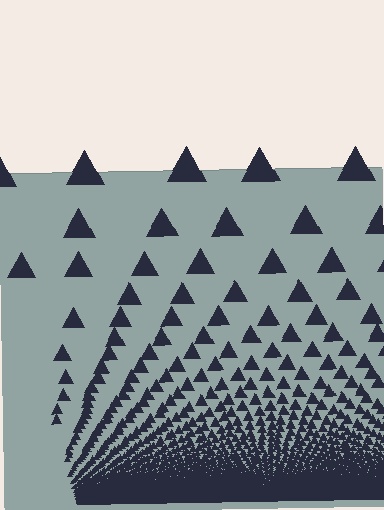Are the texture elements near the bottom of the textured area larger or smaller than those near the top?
Smaller. The gradient is inverted — elements near the bottom are smaller and denser.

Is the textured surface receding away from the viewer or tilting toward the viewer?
The surface appears to tilt toward the viewer. Texture elements get larger and sparser toward the top.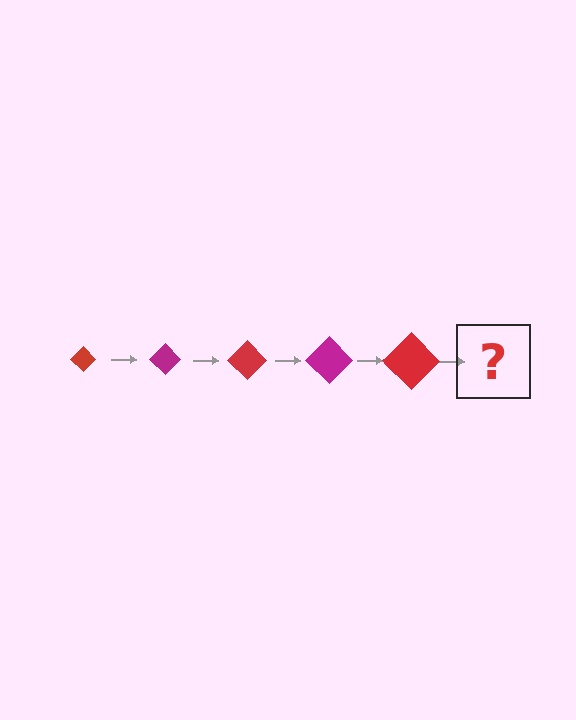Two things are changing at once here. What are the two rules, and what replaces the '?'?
The two rules are that the diamond grows larger each step and the color cycles through red and magenta. The '?' should be a magenta diamond, larger than the previous one.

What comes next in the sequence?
The next element should be a magenta diamond, larger than the previous one.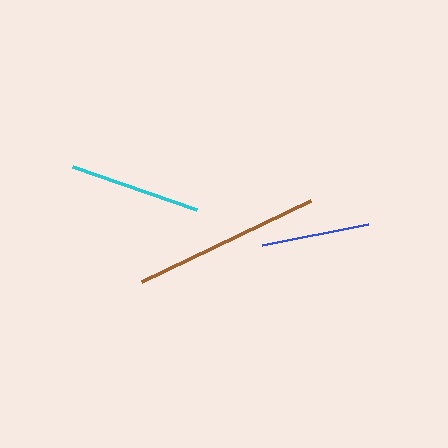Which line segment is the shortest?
The blue line is the shortest at approximately 108 pixels.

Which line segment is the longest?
The brown line is the longest at approximately 188 pixels.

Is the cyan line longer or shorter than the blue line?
The cyan line is longer than the blue line.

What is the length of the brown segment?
The brown segment is approximately 188 pixels long.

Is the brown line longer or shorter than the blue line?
The brown line is longer than the blue line.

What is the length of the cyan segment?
The cyan segment is approximately 132 pixels long.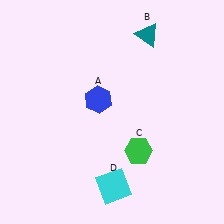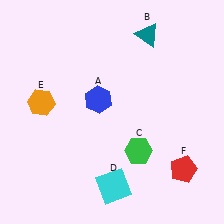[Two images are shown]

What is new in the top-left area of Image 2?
An orange hexagon (E) was added in the top-left area of Image 2.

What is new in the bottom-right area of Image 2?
A red pentagon (F) was added in the bottom-right area of Image 2.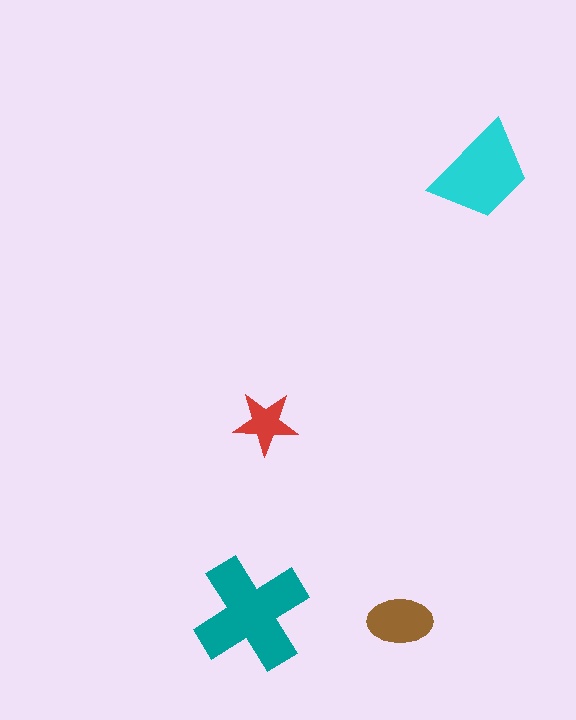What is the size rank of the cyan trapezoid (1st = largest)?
2nd.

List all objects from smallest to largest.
The red star, the brown ellipse, the cyan trapezoid, the teal cross.